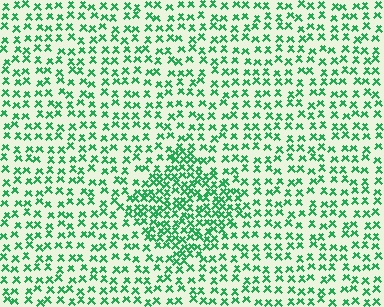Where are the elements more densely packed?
The elements are more densely packed inside the diamond boundary.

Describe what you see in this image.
The image contains small green elements arranged at two different densities. A diamond-shaped region is visible where the elements are more densely packed than the surrounding area.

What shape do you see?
I see a diamond.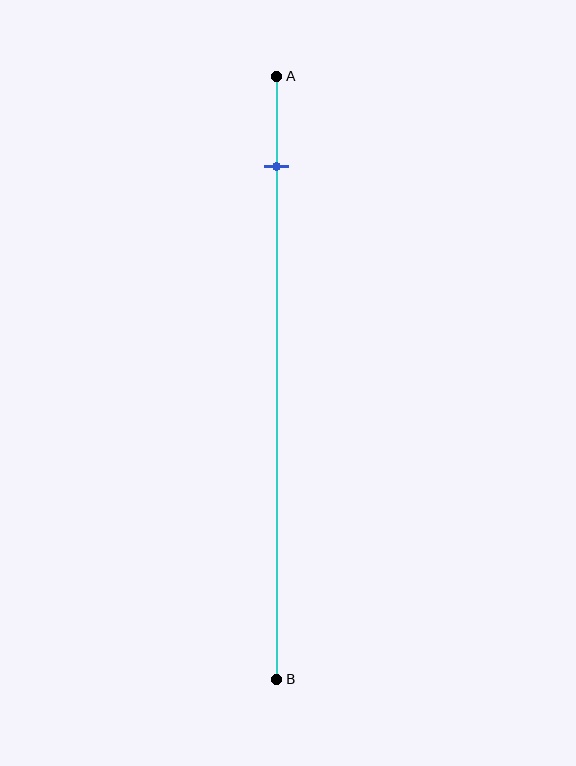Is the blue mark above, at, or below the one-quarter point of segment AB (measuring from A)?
The blue mark is above the one-quarter point of segment AB.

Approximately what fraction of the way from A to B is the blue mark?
The blue mark is approximately 15% of the way from A to B.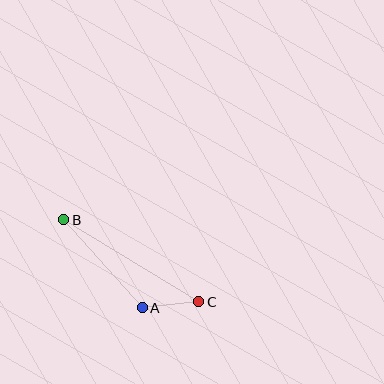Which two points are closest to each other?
Points A and C are closest to each other.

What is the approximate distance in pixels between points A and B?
The distance between A and B is approximately 118 pixels.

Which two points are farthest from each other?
Points B and C are farthest from each other.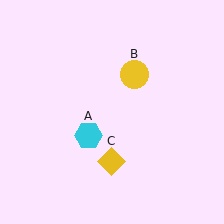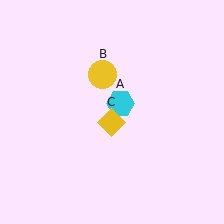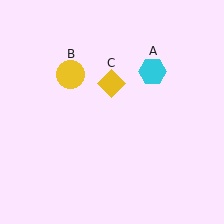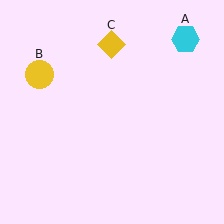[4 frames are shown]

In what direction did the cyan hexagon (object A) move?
The cyan hexagon (object A) moved up and to the right.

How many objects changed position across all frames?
3 objects changed position: cyan hexagon (object A), yellow circle (object B), yellow diamond (object C).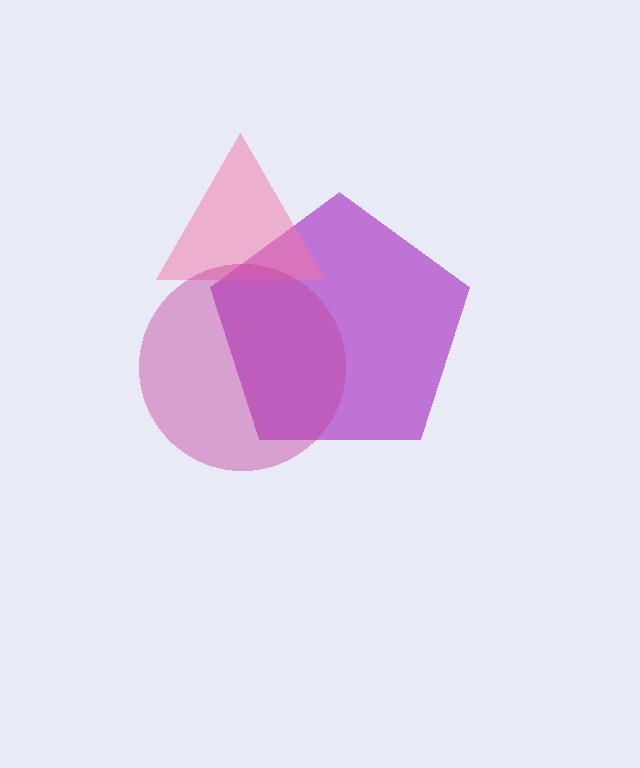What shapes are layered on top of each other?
The layered shapes are: a purple pentagon, a pink triangle, a magenta circle.